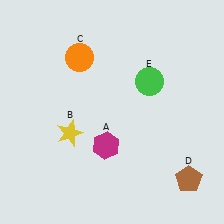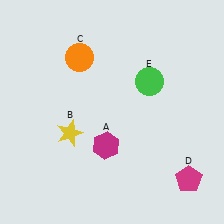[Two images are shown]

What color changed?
The pentagon (D) changed from brown in Image 1 to magenta in Image 2.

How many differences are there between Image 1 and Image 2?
There is 1 difference between the two images.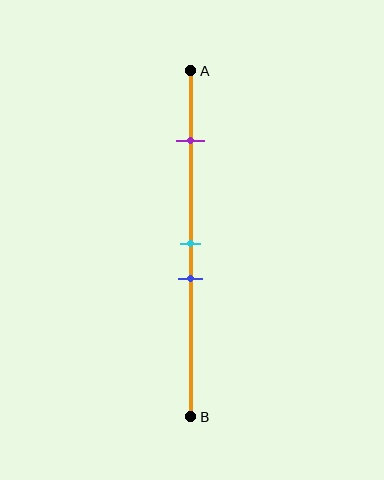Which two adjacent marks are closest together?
The cyan and blue marks are the closest adjacent pair.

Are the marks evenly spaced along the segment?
No, the marks are not evenly spaced.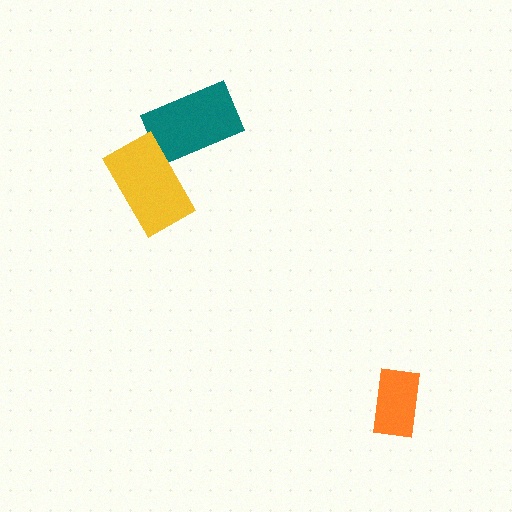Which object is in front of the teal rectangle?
The yellow rectangle is in front of the teal rectangle.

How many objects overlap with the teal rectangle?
1 object overlaps with the teal rectangle.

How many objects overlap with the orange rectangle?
0 objects overlap with the orange rectangle.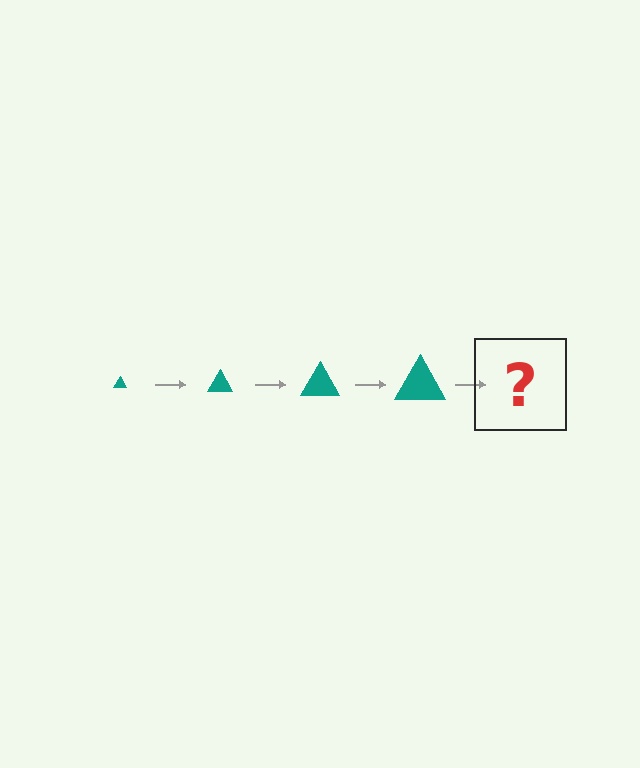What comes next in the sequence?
The next element should be a teal triangle, larger than the previous one.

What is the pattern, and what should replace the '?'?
The pattern is that the triangle gets progressively larger each step. The '?' should be a teal triangle, larger than the previous one.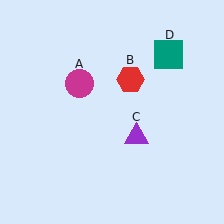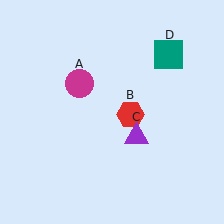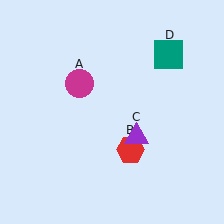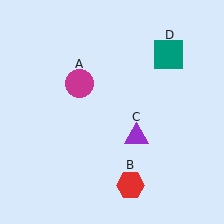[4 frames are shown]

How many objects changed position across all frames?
1 object changed position: red hexagon (object B).